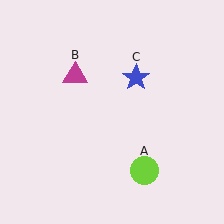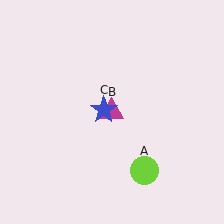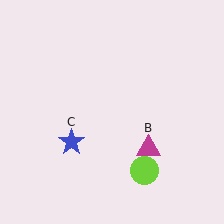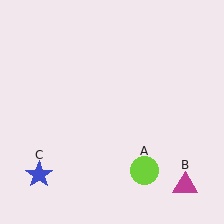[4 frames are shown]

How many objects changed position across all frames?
2 objects changed position: magenta triangle (object B), blue star (object C).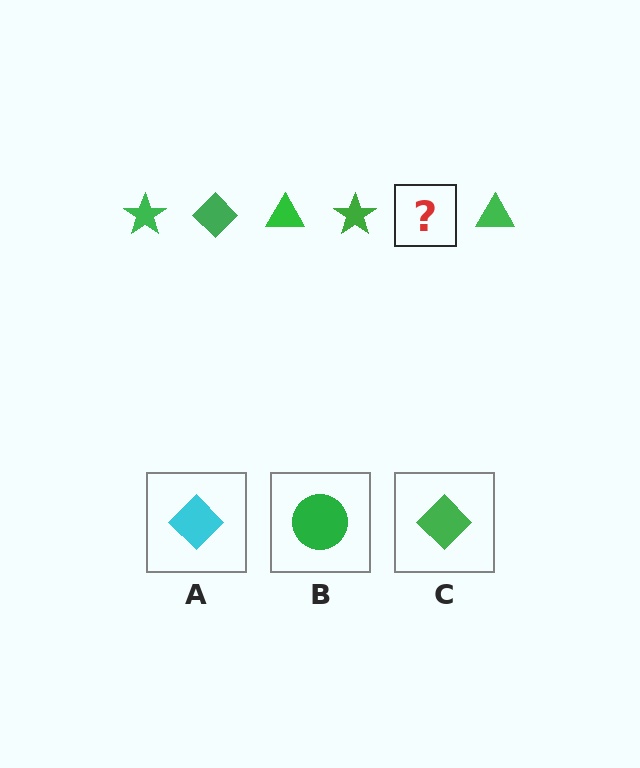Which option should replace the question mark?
Option C.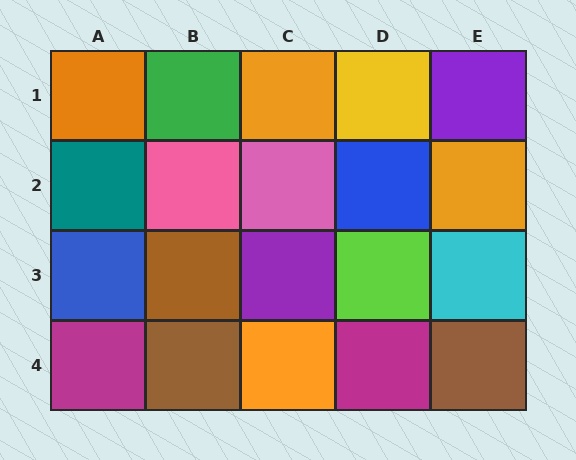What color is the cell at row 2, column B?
Pink.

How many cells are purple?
2 cells are purple.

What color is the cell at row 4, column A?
Magenta.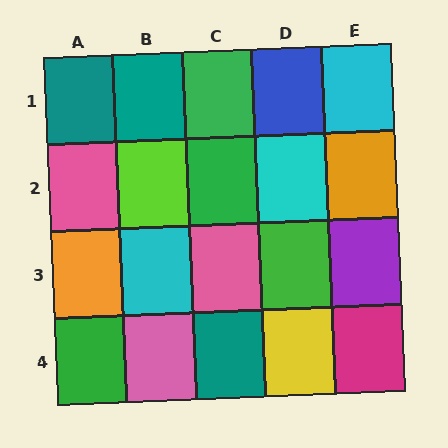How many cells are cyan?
3 cells are cyan.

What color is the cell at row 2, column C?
Green.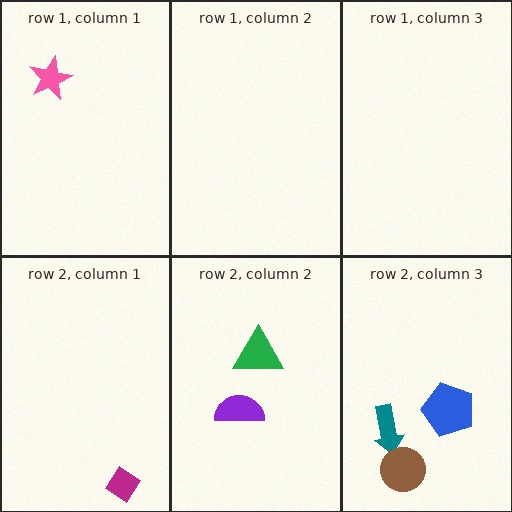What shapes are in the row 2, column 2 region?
The green triangle, the purple semicircle.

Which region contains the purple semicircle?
The row 2, column 2 region.